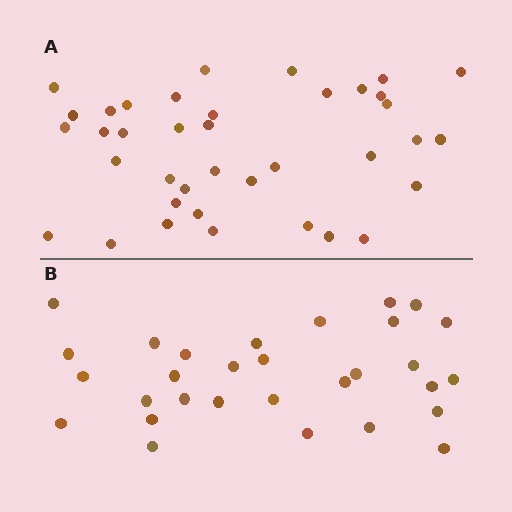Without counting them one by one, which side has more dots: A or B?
Region A (the top region) has more dots.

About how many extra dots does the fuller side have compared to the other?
Region A has roughly 8 or so more dots than region B.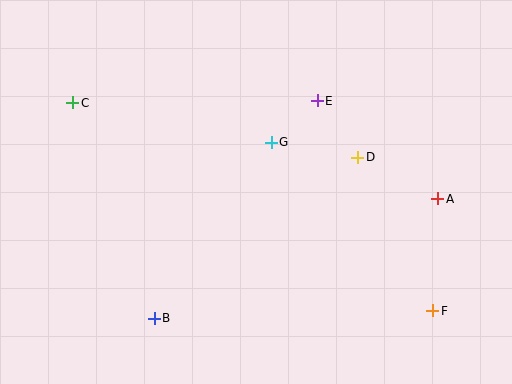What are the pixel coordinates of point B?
Point B is at (154, 318).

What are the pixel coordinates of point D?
Point D is at (358, 157).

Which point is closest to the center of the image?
Point G at (271, 142) is closest to the center.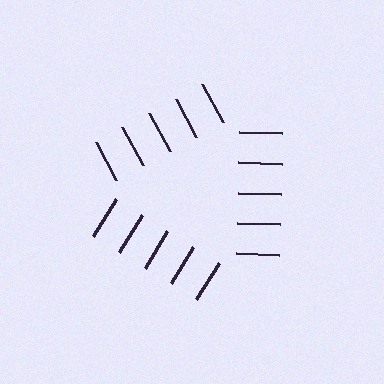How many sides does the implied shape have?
3 sides — the line-ends trace a triangle.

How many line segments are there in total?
15 — 5 along each of the 3 edges.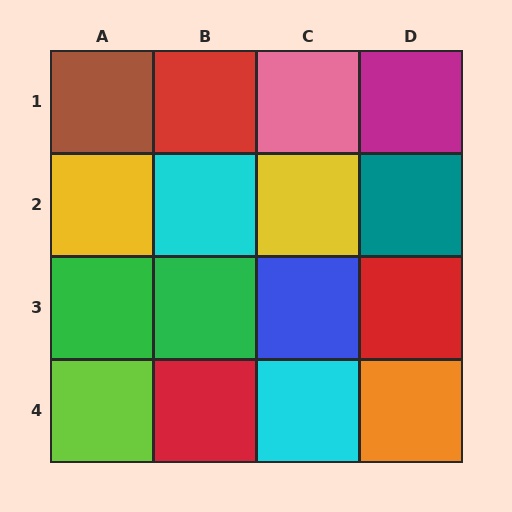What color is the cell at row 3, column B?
Green.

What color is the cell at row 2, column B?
Cyan.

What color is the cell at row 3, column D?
Red.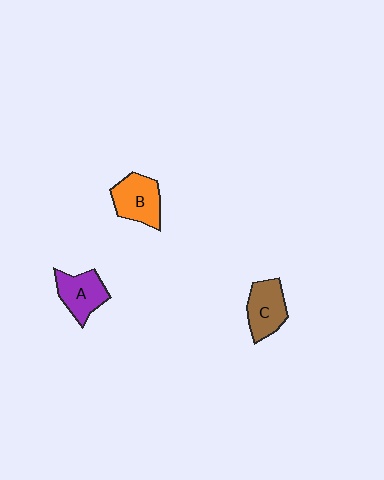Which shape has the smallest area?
Shape A (purple).